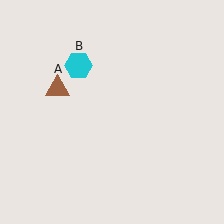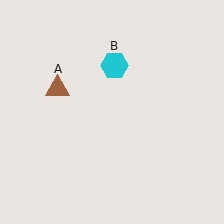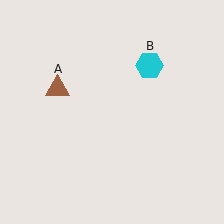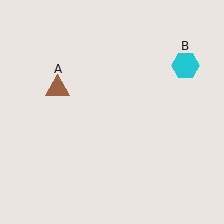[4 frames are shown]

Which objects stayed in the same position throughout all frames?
Brown triangle (object A) remained stationary.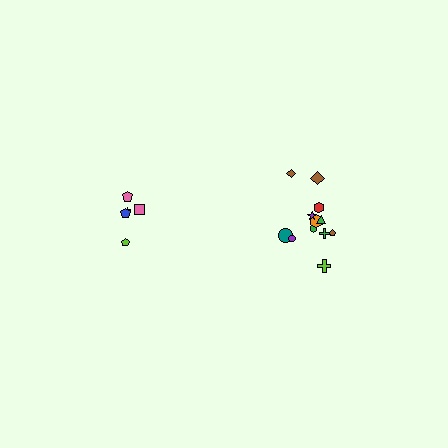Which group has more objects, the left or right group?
The right group.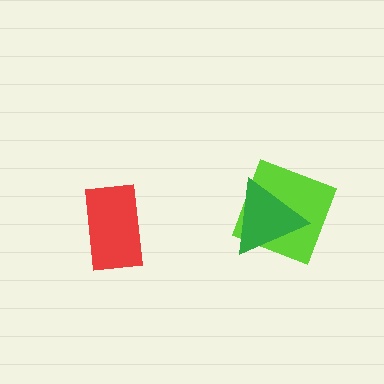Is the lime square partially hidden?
Yes, it is partially covered by another shape.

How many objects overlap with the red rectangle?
0 objects overlap with the red rectangle.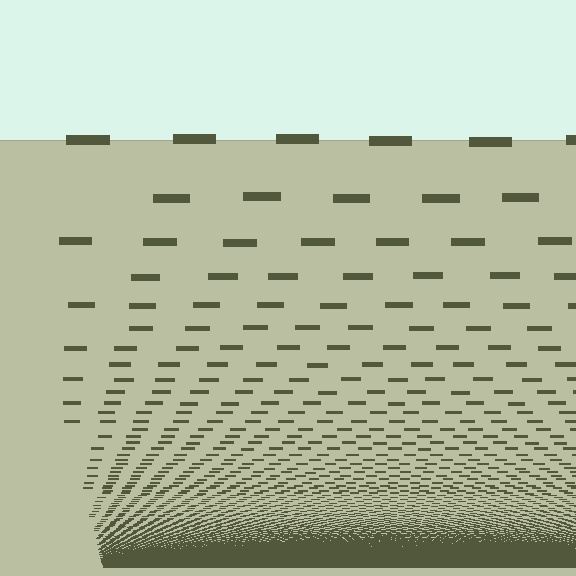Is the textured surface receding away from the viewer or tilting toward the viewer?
The surface appears to tilt toward the viewer. Texture elements get larger and sparser toward the top.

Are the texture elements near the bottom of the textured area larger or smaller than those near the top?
Smaller. The gradient is inverted — elements near the bottom are smaller and denser.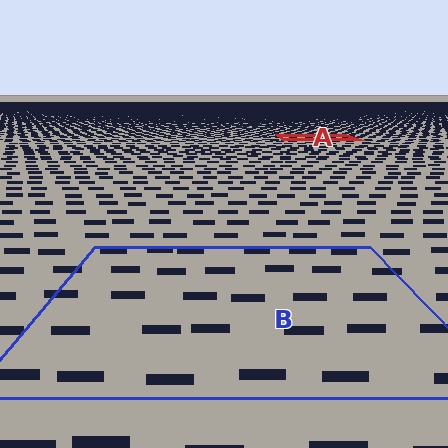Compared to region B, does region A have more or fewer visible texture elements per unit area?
Region A has more texture elements per unit area — they are packed more densely because it is farther away.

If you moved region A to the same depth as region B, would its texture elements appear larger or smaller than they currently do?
They would appear larger. At a closer depth, the same texture elements are projected at a bigger on-screen size.